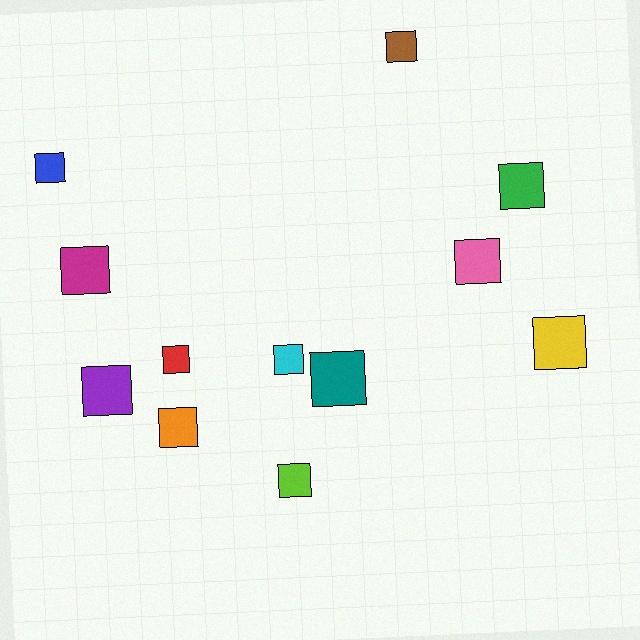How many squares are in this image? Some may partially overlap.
There are 12 squares.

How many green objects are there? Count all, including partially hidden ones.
There is 1 green object.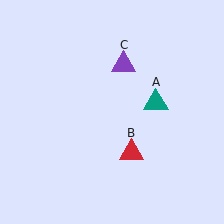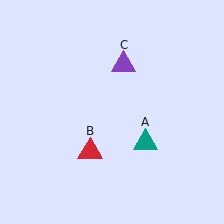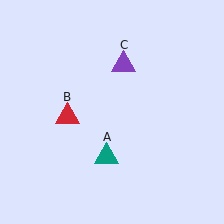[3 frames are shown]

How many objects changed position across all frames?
2 objects changed position: teal triangle (object A), red triangle (object B).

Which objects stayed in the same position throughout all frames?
Purple triangle (object C) remained stationary.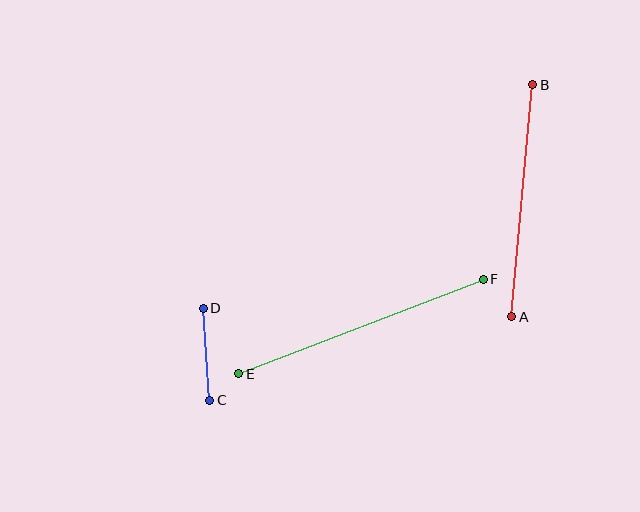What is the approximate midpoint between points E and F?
The midpoint is at approximately (361, 326) pixels.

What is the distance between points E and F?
The distance is approximately 262 pixels.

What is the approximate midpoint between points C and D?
The midpoint is at approximately (207, 354) pixels.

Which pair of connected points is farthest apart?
Points E and F are farthest apart.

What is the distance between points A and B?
The distance is approximately 233 pixels.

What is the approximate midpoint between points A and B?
The midpoint is at approximately (522, 201) pixels.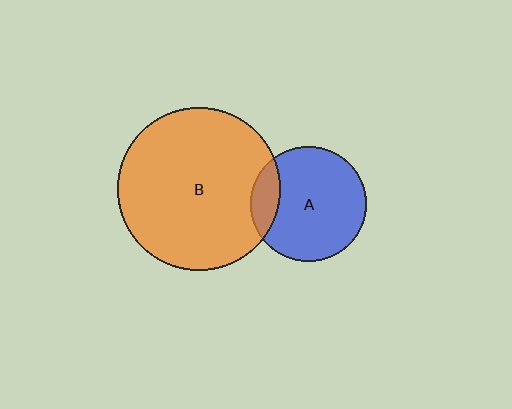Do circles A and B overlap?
Yes.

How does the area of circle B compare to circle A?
Approximately 2.0 times.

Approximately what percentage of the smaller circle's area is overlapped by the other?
Approximately 15%.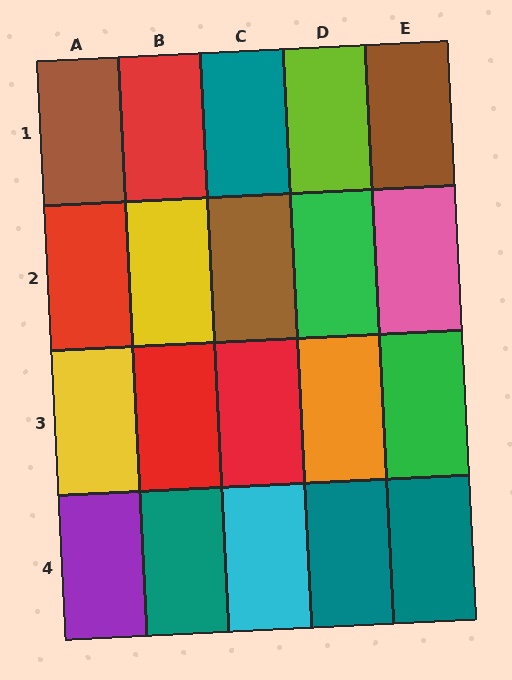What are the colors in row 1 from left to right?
Brown, red, teal, lime, brown.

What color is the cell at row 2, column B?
Yellow.